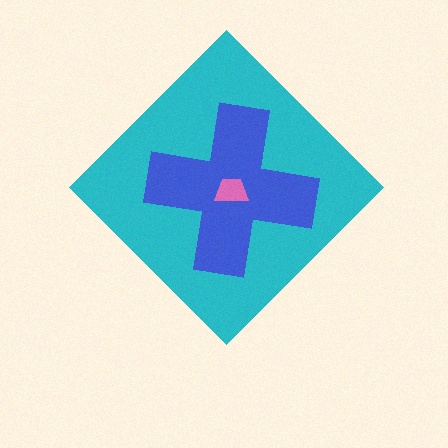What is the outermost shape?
The cyan diamond.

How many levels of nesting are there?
3.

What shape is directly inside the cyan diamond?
The blue cross.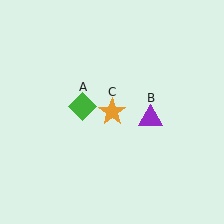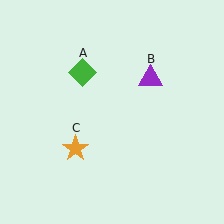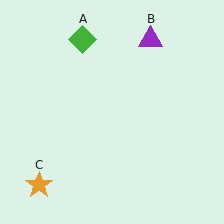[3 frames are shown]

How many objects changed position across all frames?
3 objects changed position: green diamond (object A), purple triangle (object B), orange star (object C).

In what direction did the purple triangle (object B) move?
The purple triangle (object B) moved up.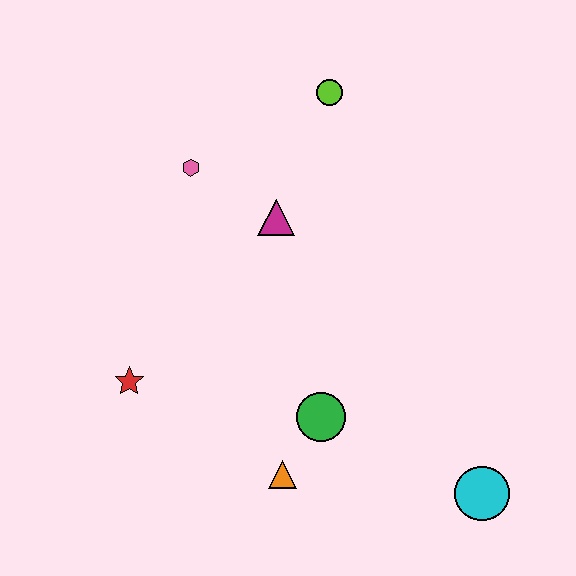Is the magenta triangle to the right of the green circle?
No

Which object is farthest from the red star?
The cyan circle is farthest from the red star.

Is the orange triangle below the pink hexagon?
Yes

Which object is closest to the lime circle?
The magenta triangle is closest to the lime circle.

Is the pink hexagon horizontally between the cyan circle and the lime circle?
No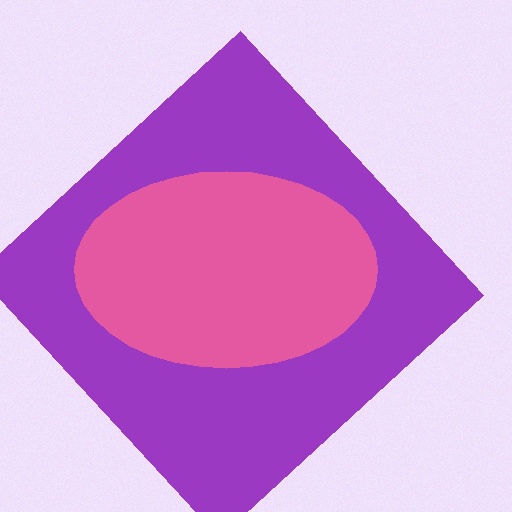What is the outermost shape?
The purple diamond.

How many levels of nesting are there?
2.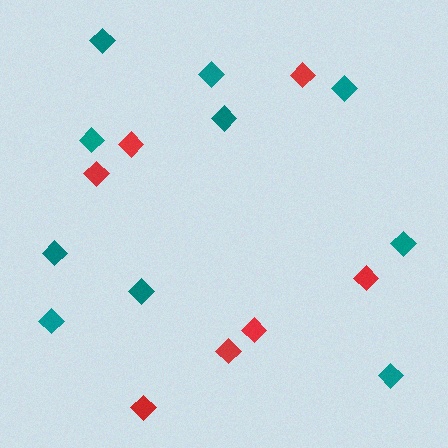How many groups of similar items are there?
There are 2 groups: one group of red diamonds (7) and one group of teal diamonds (10).